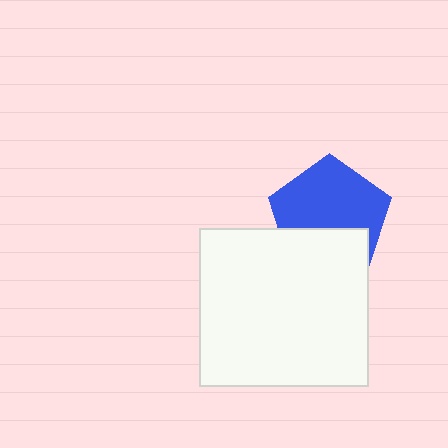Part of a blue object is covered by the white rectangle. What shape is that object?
It is a pentagon.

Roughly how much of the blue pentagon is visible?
About half of it is visible (roughly 63%).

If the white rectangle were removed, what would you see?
You would see the complete blue pentagon.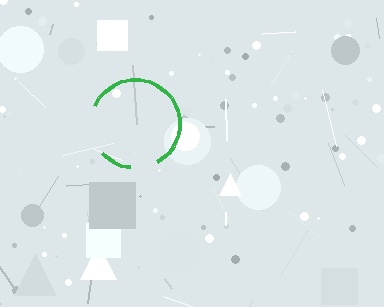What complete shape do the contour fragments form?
The contour fragments form a circle.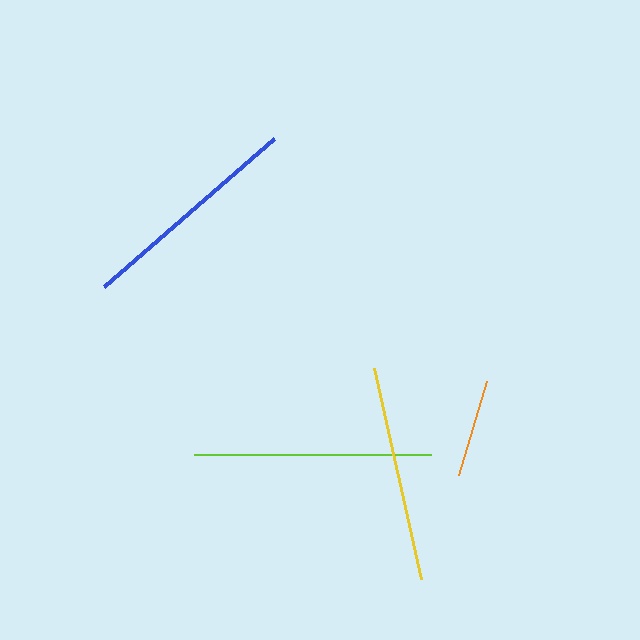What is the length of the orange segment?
The orange segment is approximately 98 pixels long.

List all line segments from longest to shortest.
From longest to shortest: lime, blue, yellow, orange.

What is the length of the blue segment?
The blue segment is approximately 226 pixels long.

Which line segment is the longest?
The lime line is the longest at approximately 237 pixels.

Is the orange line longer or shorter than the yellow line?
The yellow line is longer than the orange line.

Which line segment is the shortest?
The orange line is the shortest at approximately 98 pixels.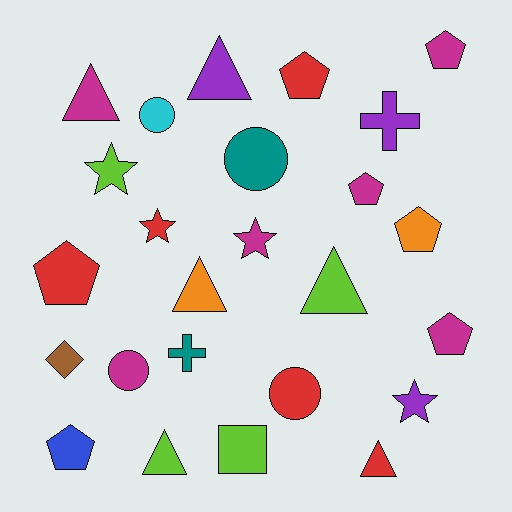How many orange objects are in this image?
There are 2 orange objects.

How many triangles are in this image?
There are 6 triangles.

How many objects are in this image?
There are 25 objects.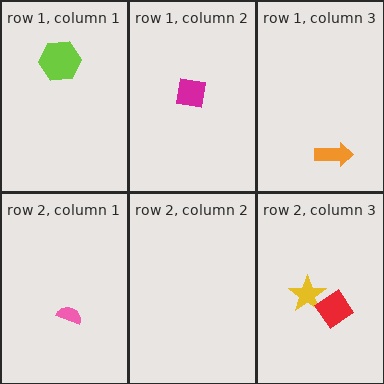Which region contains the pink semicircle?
The row 2, column 1 region.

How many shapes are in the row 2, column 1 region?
1.